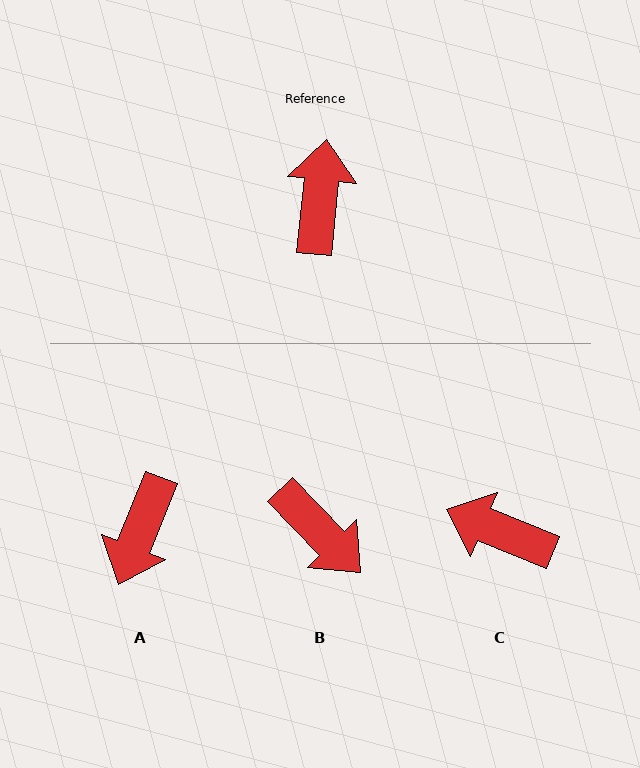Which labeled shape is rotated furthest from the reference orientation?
A, about 164 degrees away.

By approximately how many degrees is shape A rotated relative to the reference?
Approximately 164 degrees counter-clockwise.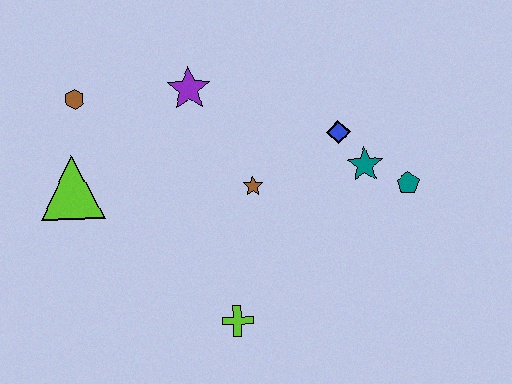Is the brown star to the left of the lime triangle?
No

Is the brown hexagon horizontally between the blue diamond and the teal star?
No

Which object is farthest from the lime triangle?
The teal pentagon is farthest from the lime triangle.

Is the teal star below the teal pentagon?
No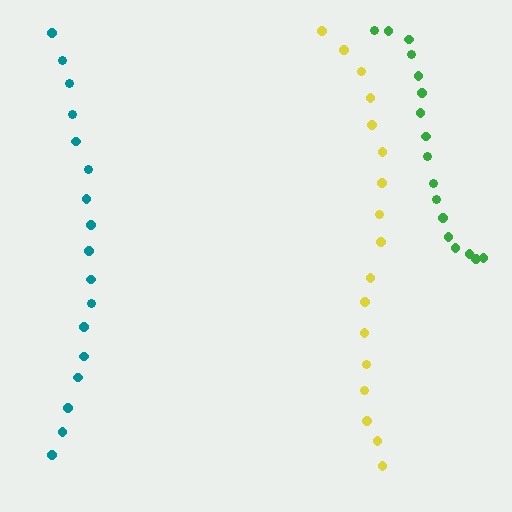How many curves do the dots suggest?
There are 3 distinct paths.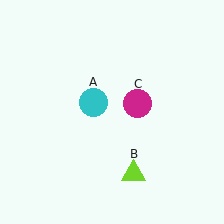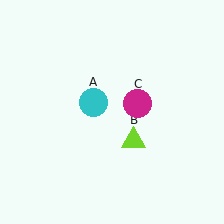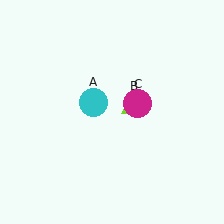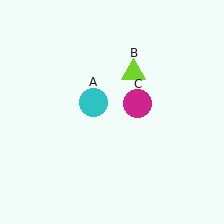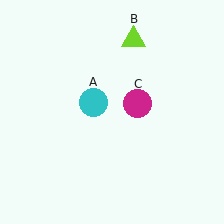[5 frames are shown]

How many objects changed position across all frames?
1 object changed position: lime triangle (object B).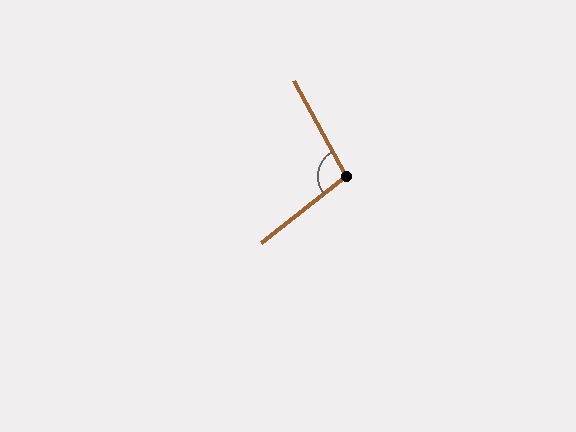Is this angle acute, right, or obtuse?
It is obtuse.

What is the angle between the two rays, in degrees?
Approximately 99 degrees.